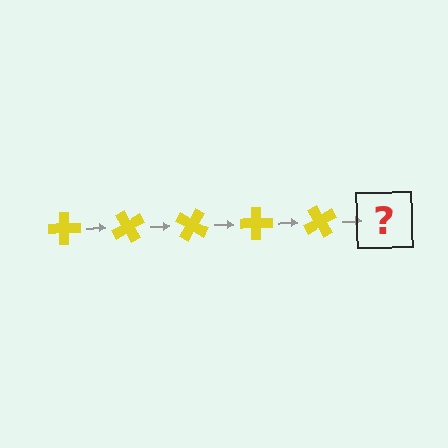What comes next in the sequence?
The next element should be a yellow cross rotated 300 degrees.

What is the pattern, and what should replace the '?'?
The pattern is that the cross rotates 60 degrees each step. The '?' should be a yellow cross rotated 300 degrees.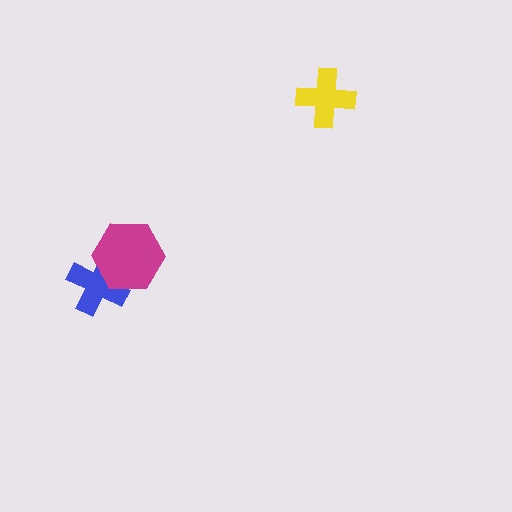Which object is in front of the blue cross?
The magenta hexagon is in front of the blue cross.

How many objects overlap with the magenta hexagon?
1 object overlaps with the magenta hexagon.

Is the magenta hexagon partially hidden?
No, no other shape covers it.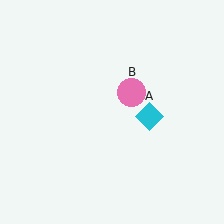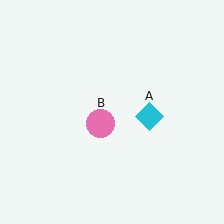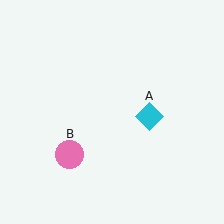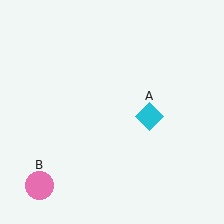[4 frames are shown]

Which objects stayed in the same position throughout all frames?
Cyan diamond (object A) remained stationary.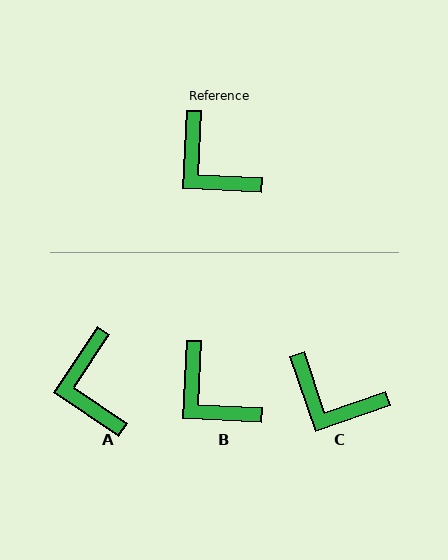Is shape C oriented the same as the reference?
No, it is off by about 21 degrees.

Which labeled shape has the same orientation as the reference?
B.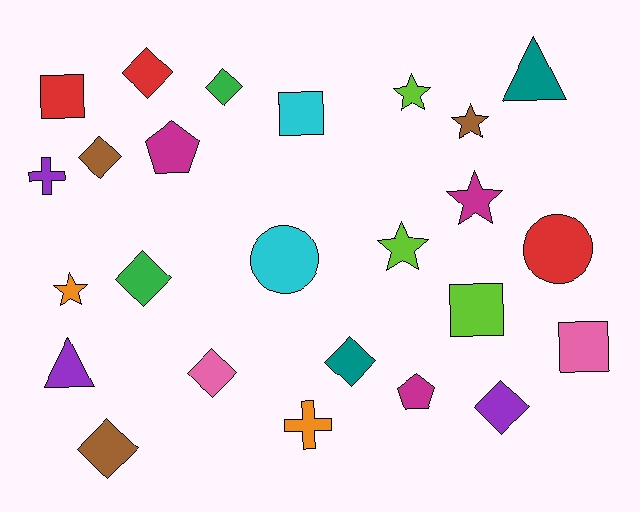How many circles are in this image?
There are 2 circles.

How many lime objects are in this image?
There are 3 lime objects.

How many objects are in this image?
There are 25 objects.